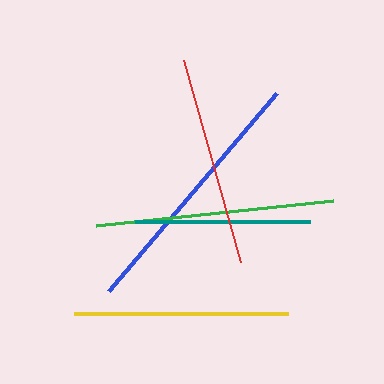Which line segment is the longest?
The blue line is the longest at approximately 260 pixels.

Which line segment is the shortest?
The teal line is the shortest at approximately 175 pixels.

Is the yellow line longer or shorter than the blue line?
The blue line is longer than the yellow line.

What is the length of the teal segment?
The teal segment is approximately 175 pixels long.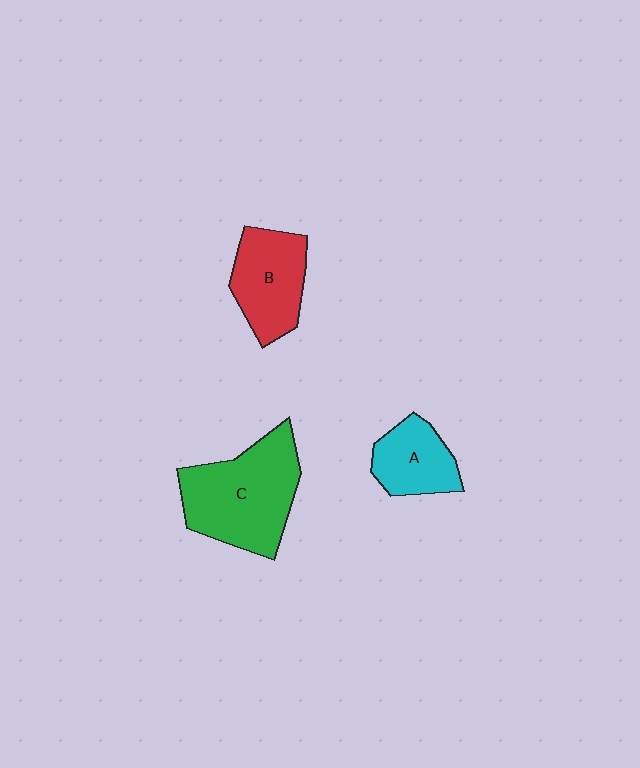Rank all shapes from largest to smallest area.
From largest to smallest: C (green), B (red), A (cyan).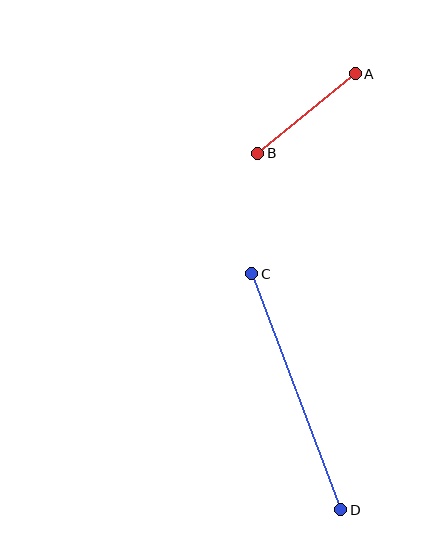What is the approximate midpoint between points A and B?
The midpoint is at approximately (307, 113) pixels.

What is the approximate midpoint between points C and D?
The midpoint is at approximately (296, 392) pixels.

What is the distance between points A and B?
The distance is approximately 126 pixels.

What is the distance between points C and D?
The distance is approximately 252 pixels.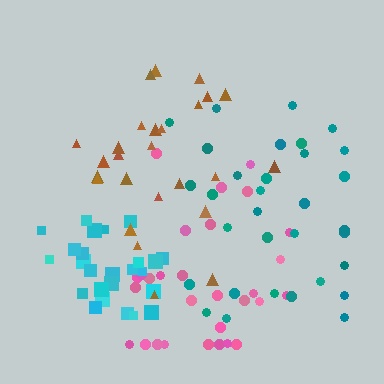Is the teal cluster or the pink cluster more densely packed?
Pink.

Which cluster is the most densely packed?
Cyan.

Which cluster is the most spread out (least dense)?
Teal.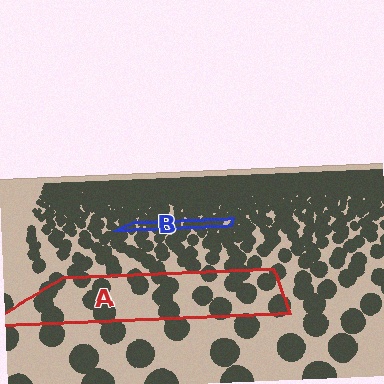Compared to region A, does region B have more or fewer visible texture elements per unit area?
Region B has more texture elements per unit area — they are packed more densely because it is farther away.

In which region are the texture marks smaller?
The texture marks are smaller in region B, because it is farther away.